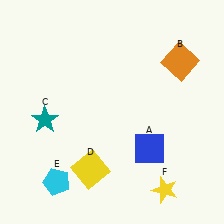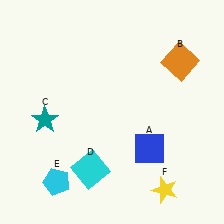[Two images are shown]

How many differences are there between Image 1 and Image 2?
There is 1 difference between the two images.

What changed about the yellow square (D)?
In Image 1, D is yellow. In Image 2, it changed to cyan.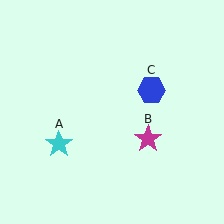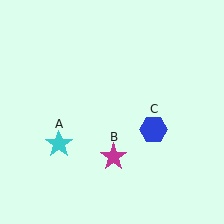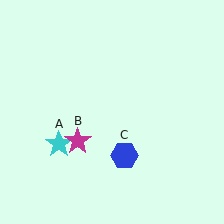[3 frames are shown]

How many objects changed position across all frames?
2 objects changed position: magenta star (object B), blue hexagon (object C).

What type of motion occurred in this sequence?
The magenta star (object B), blue hexagon (object C) rotated clockwise around the center of the scene.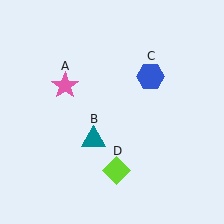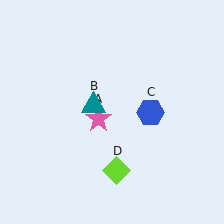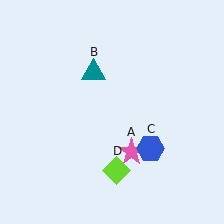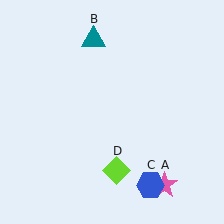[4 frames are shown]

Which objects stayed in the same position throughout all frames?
Lime diamond (object D) remained stationary.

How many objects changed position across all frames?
3 objects changed position: pink star (object A), teal triangle (object B), blue hexagon (object C).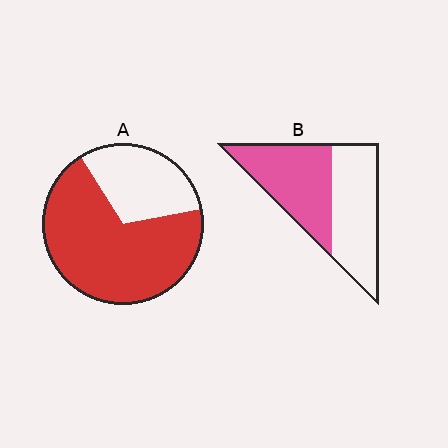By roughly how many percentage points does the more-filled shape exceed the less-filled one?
By roughly 20 percentage points (A over B).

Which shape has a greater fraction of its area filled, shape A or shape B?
Shape A.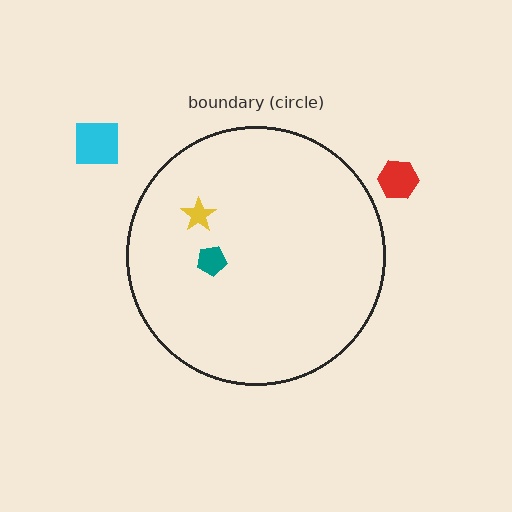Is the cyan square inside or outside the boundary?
Outside.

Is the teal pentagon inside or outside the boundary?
Inside.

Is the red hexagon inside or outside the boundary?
Outside.